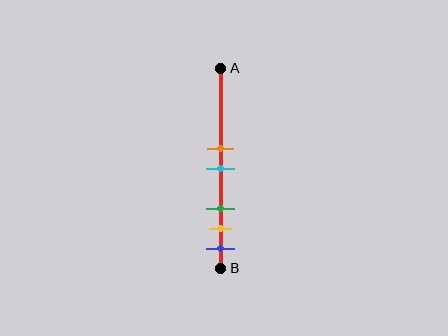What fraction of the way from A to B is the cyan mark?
The cyan mark is approximately 50% (0.5) of the way from A to B.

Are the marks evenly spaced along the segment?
No, the marks are not evenly spaced.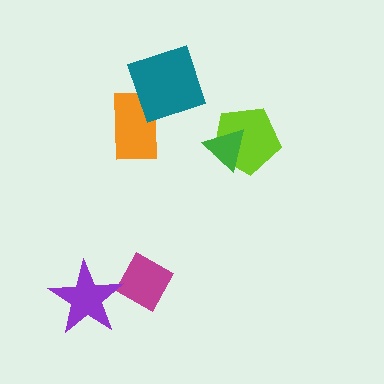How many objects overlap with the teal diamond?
1 object overlaps with the teal diamond.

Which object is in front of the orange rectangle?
The teal diamond is in front of the orange rectangle.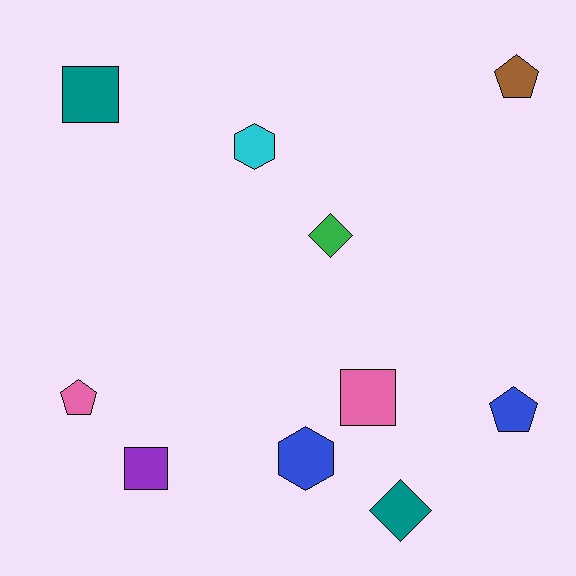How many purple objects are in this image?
There is 1 purple object.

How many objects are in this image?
There are 10 objects.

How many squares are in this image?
There are 3 squares.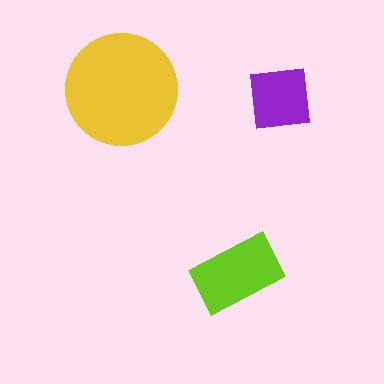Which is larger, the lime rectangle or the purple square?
The lime rectangle.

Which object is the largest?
The yellow circle.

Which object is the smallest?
The purple square.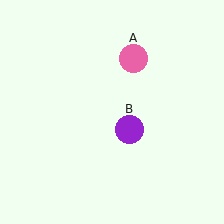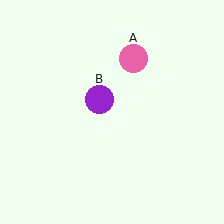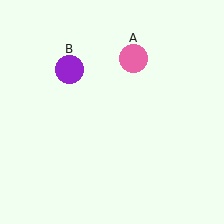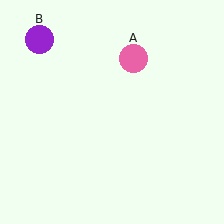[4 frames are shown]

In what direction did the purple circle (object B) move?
The purple circle (object B) moved up and to the left.